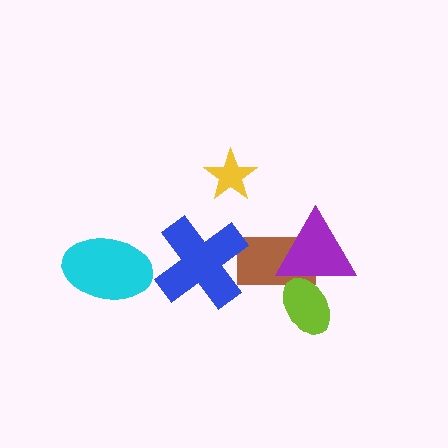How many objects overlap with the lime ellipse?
2 objects overlap with the lime ellipse.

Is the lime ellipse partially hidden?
Yes, it is partially covered by another shape.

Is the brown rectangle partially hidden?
Yes, it is partially covered by another shape.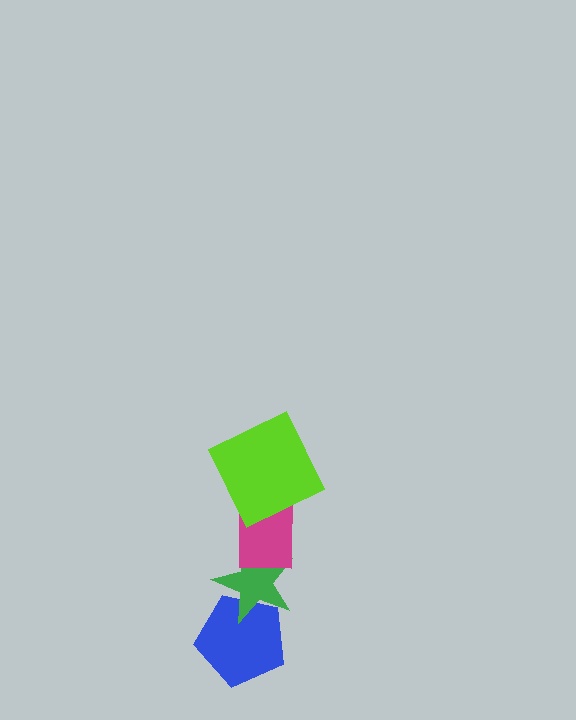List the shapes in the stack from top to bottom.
From top to bottom: the lime square, the magenta rectangle, the green star, the blue pentagon.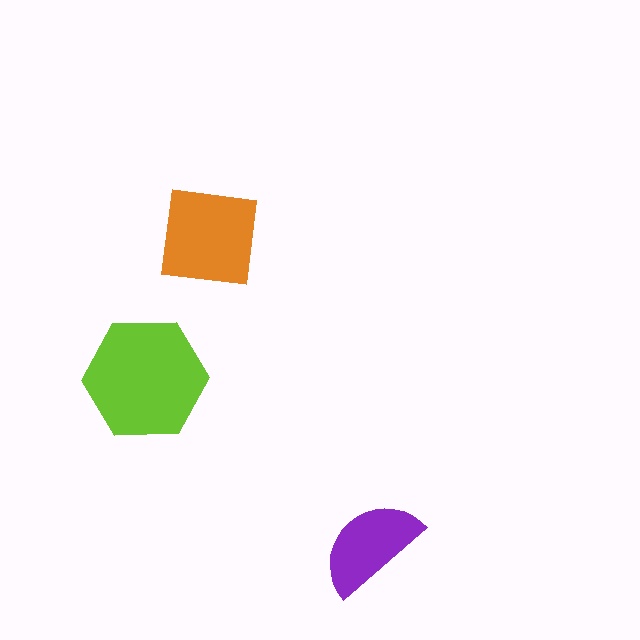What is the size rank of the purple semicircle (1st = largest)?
3rd.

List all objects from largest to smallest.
The lime hexagon, the orange square, the purple semicircle.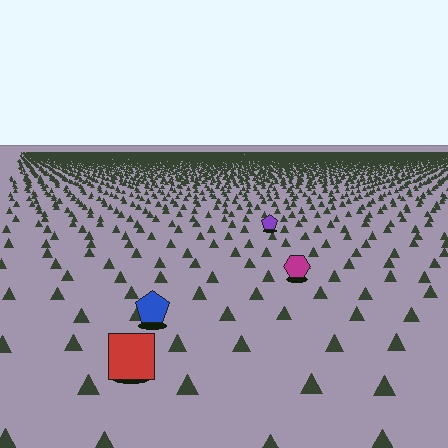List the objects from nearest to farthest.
From nearest to farthest: the red square, the blue pentagon, the magenta hexagon, the purple pentagon.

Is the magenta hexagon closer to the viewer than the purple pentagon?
Yes. The magenta hexagon is closer — you can tell from the texture gradient: the ground texture is coarser near it.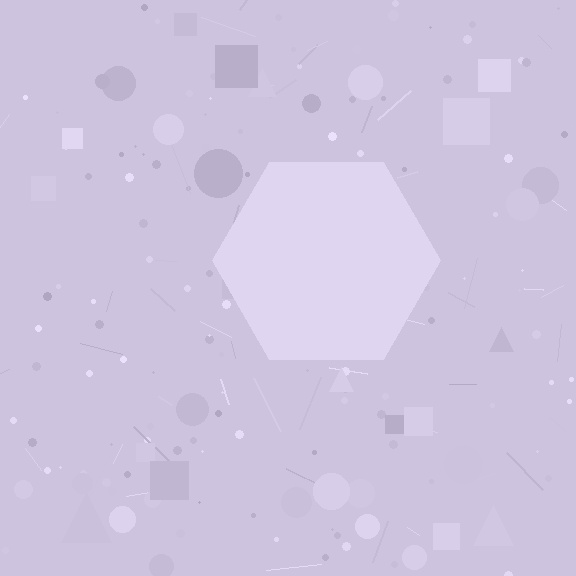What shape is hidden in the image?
A hexagon is hidden in the image.